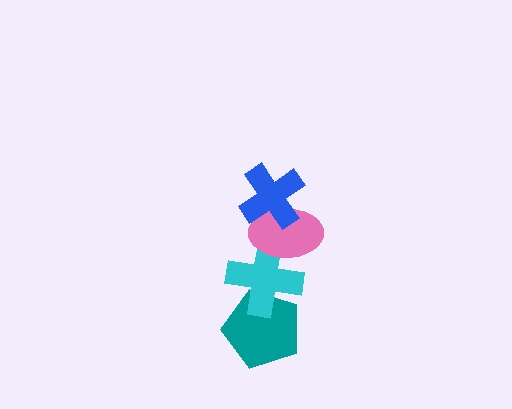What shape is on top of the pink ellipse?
The blue cross is on top of the pink ellipse.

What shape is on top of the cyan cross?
The pink ellipse is on top of the cyan cross.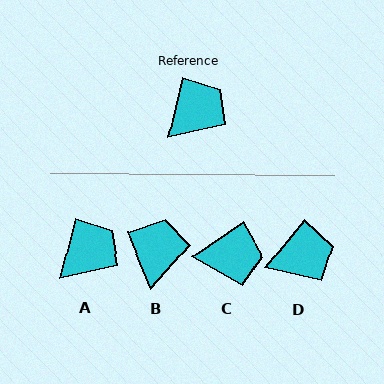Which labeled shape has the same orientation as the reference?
A.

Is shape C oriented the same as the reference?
No, it is off by about 42 degrees.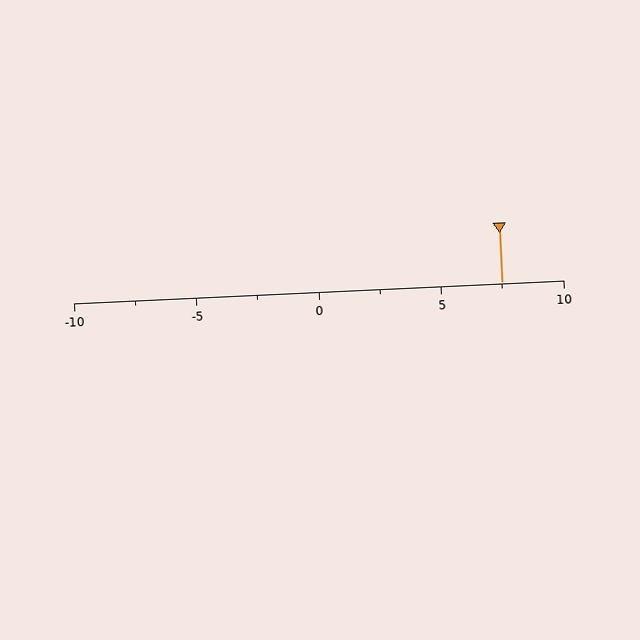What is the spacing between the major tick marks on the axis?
The major ticks are spaced 5 apart.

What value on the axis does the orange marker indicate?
The marker indicates approximately 7.5.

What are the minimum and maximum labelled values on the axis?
The axis runs from -10 to 10.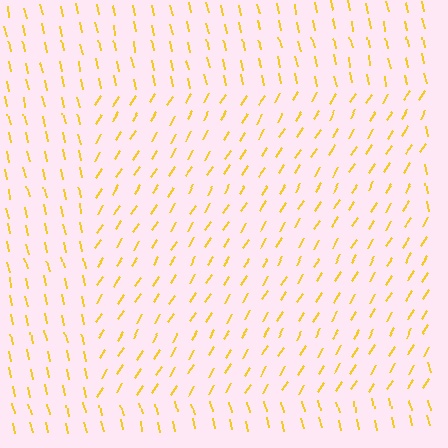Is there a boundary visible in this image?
Yes, there is a texture boundary formed by a change in line orientation.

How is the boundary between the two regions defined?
The boundary is defined purely by a change in line orientation (approximately 45 degrees difference). All lines are the same color and thickness.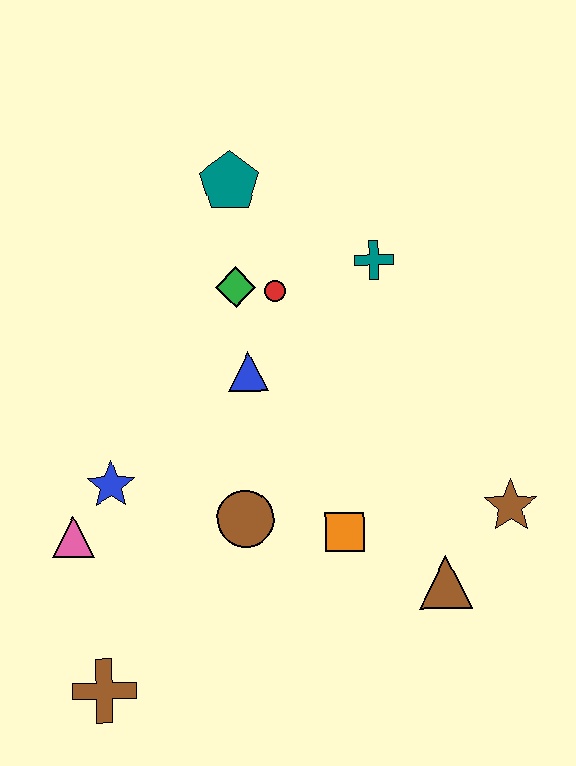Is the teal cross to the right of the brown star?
No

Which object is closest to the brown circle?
The orange square is closest to the brown circle.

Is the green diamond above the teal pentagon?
No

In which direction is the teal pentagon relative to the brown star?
The teal pentagon is above the brown star.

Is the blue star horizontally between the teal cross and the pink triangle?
Yes